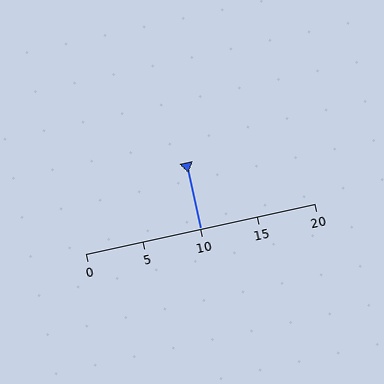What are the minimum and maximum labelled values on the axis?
The axis runs from 0 to 20.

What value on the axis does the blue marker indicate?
The marker indicates approximately 10.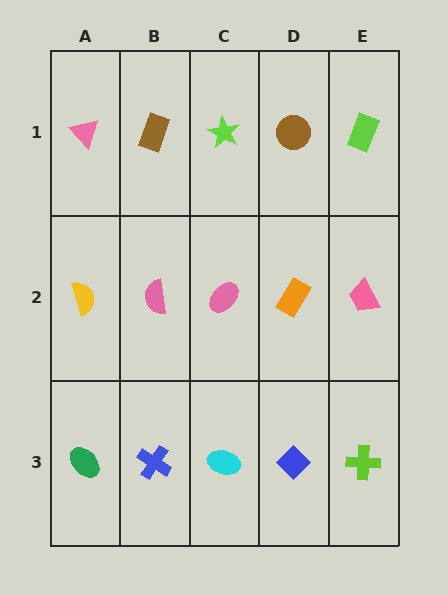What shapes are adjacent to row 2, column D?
A brown circle (row 1, column D), a blue diamond (row 3, column D), a pink ellipse (row 2, column C), a pink trapezoid (row 2, column E).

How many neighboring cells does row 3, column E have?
2.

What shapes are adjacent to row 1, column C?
A pink ellipse (row 2, column C), a brown rectangle (row 1, column B), a brown circle (row 1, column D).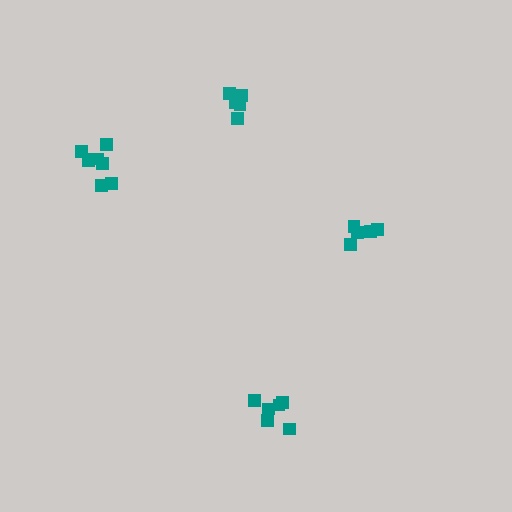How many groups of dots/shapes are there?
There are 4 groups.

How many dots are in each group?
Group 1: 5 dots, Group 2: 8 dots, Group 3: 5 dots, Group 4: 6 dots (24 total).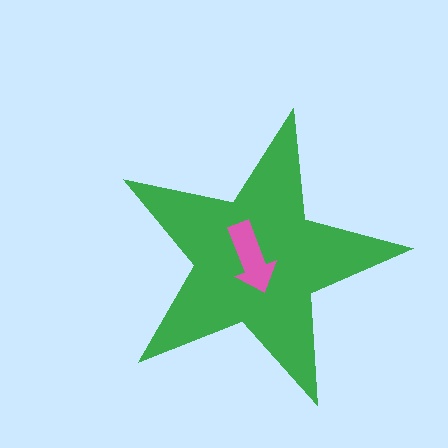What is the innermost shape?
The pink arrow.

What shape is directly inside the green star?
The pink arrow.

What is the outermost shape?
The green star.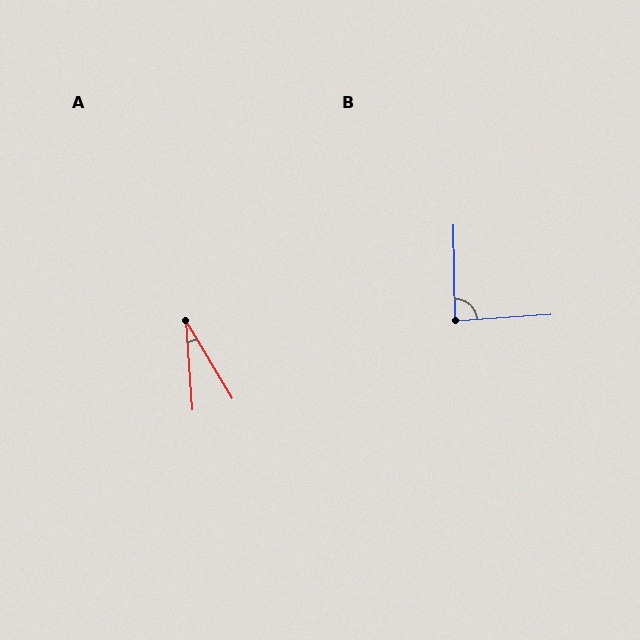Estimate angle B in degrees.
Approximately 87 degrees.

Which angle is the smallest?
A, at approximately 27 degrees.